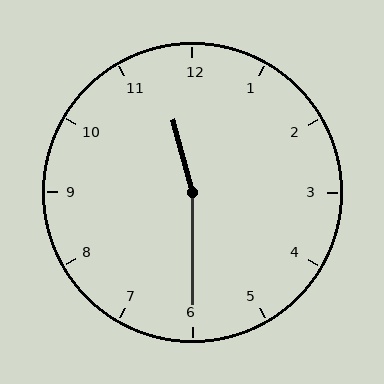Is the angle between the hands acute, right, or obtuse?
It is obtuse.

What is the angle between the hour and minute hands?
Approximately 165 degrees.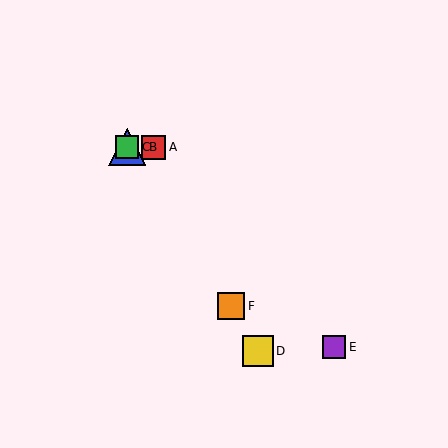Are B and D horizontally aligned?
No, B is at y≈147 and D is at y≈351.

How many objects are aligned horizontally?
3 objects (A, B, C) are aligned horizontally.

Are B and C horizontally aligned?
Yes, both are at y≈147.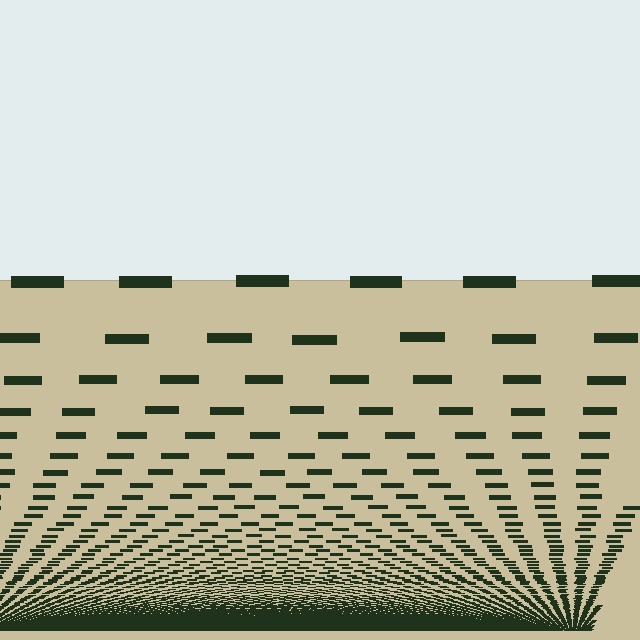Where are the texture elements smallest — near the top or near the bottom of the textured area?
Near the bottom.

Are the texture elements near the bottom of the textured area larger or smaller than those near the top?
Smaller. The gradient is inverted — elements near the bottom are smaller and denser.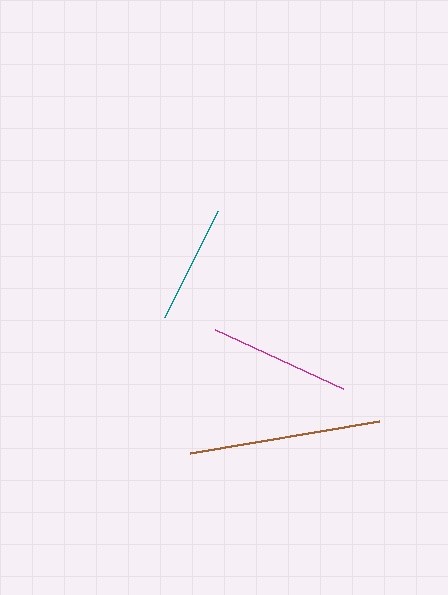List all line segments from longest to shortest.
From longest to shortest: brown, magenta, teal.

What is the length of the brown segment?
The brown segment is approximately 192 pixels long.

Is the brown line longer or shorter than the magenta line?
The brown line is longer than the magenta line.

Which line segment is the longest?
The brown line is the longest at approximately 192 pixels.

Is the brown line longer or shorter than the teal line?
The brown line is longer than the teal line.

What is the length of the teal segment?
The teal segment is approximately 119 pixels long.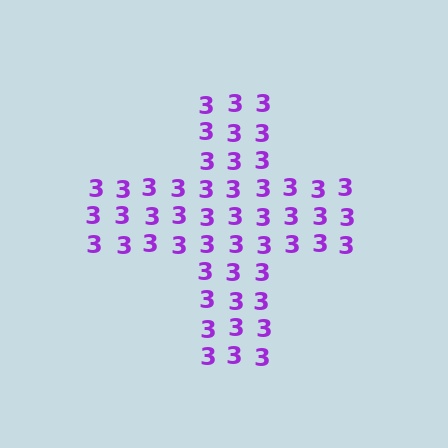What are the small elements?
The small elements are digit 3's.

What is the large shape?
The large shape is a cross.